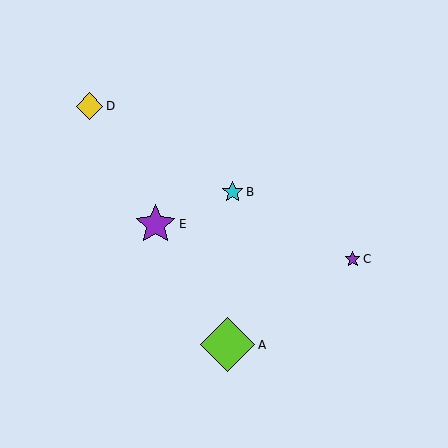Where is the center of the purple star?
The center of the purple star is at (353, 259).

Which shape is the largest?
The lime diamond (labeled A) is the largest.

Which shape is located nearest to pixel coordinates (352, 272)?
The purple star (labeled C) at (353, 259) is nearest to that location.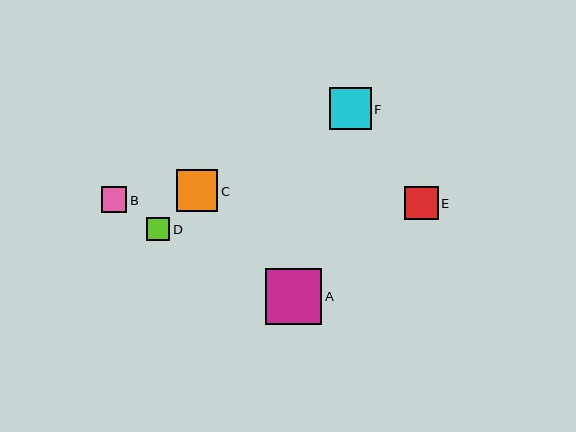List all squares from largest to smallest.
From largest to smallest: A, F, C, E, B, D.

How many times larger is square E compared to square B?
Square E is approximately 1.3 times the size of square B.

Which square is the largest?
Square A is the largest with a size of approximately 56 pixels.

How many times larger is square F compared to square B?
Square F is approximately 1.7 times the size of square B.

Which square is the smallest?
Square D is the smallest with a size of approximately 23 pixels.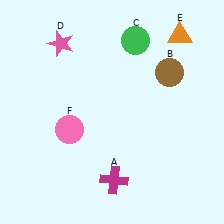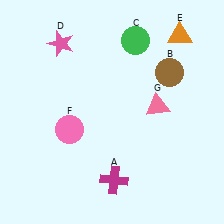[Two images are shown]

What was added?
A pink triangle (G) was added in Image 2.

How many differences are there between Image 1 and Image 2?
There is 1 difference between the two images.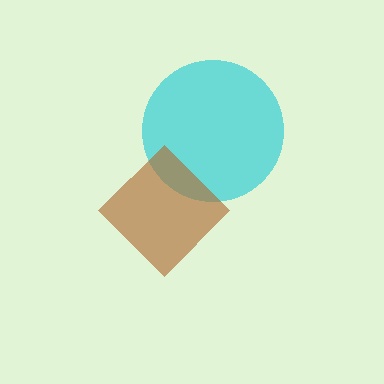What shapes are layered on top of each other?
The layered shapes are: a cyan circle, a brown diamond.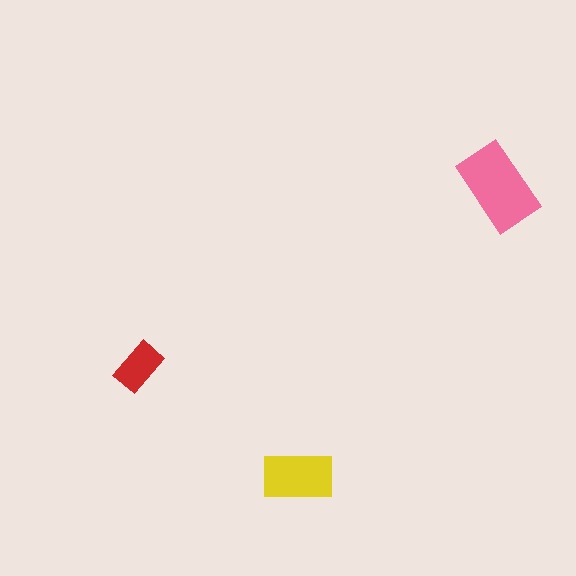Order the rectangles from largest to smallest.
the pink one, the yellow one, the red one.